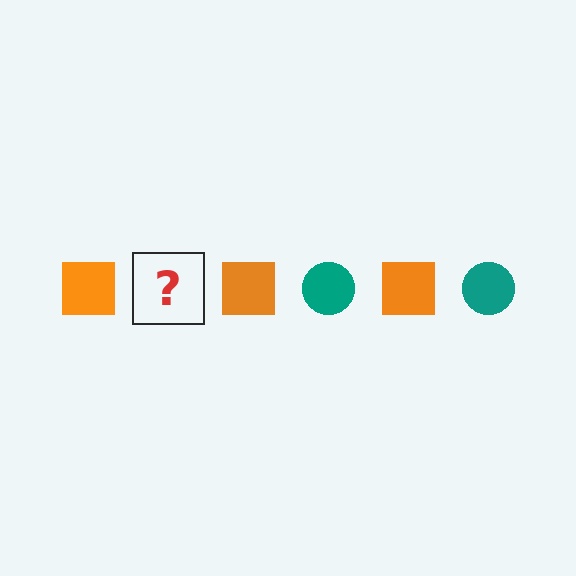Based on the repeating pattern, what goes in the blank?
The blank should be a teal circle.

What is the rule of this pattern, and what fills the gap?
The rule is that the pattern alternates between orange square and teal circle. The gap should be filled with a teal circle.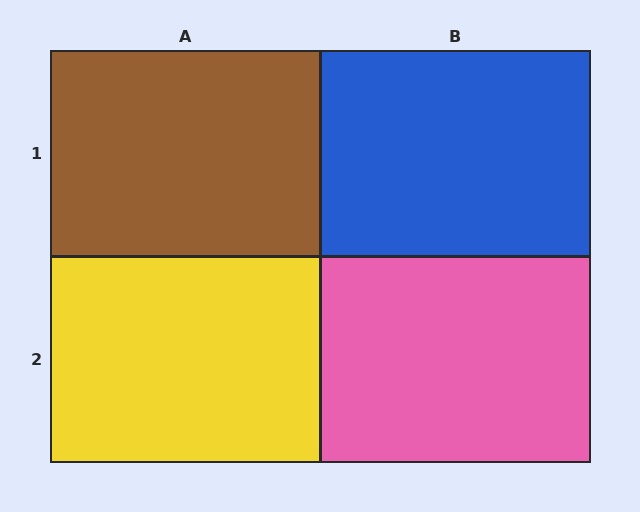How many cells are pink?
1 cell is pink.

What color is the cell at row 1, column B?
Blue.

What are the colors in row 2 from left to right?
Yellow, pink.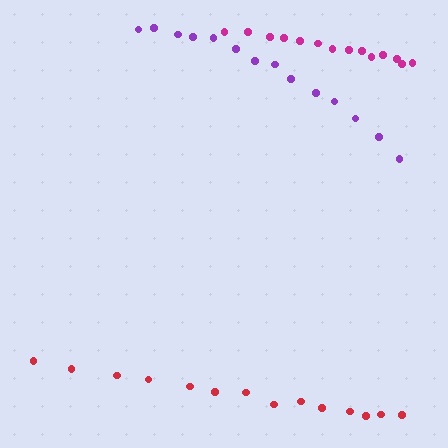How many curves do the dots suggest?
There are 3 distinct paths.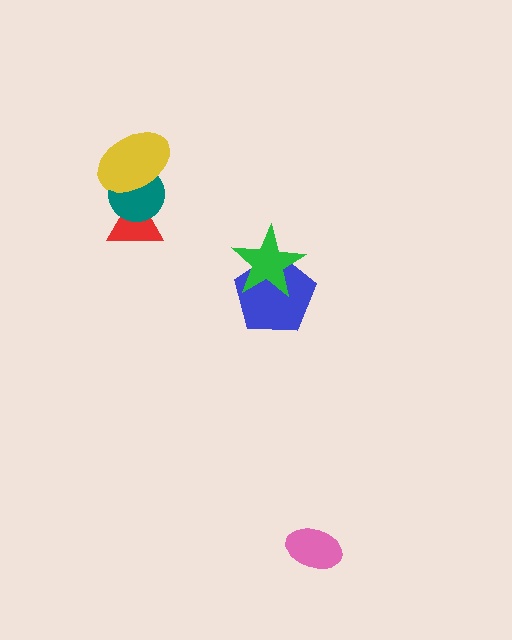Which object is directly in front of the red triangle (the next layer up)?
The teal circle is directly in front of the red triangle.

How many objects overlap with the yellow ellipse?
2 objects overlap with the yellow ellipse.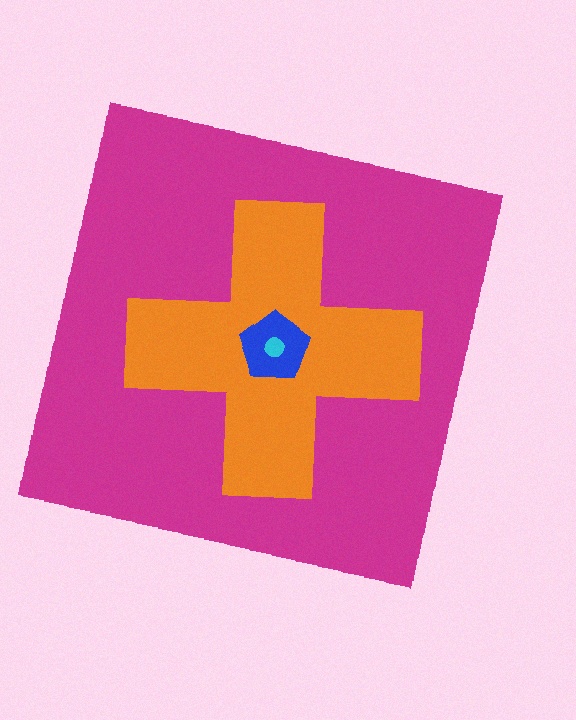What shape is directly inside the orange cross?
The blue pentagon.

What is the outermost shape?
The magenta square.